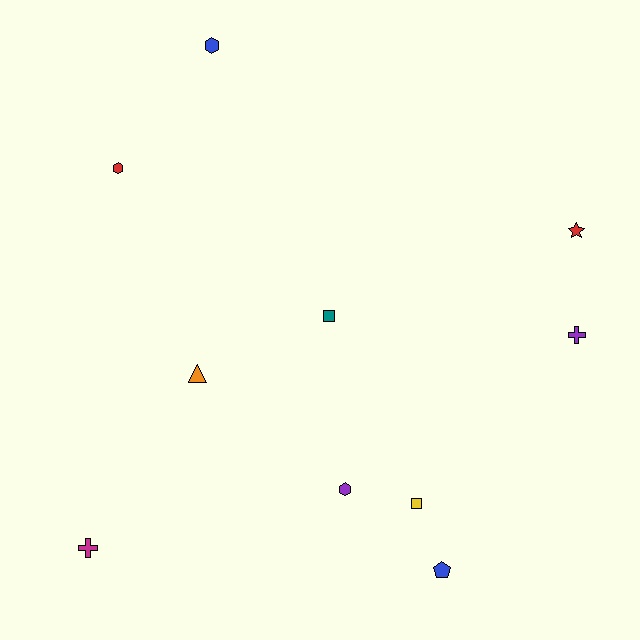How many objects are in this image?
There are 10 objects.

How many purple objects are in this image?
There are 2 purple objects.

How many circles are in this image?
There are no circles.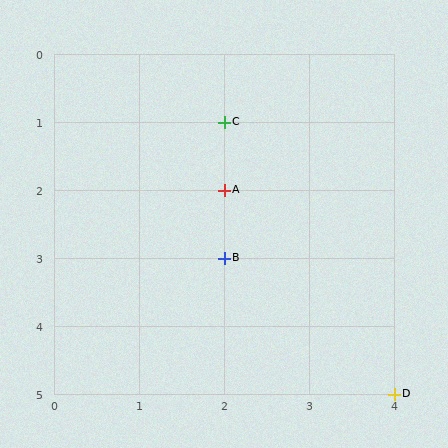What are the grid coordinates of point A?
Point A is at grid coordinates (2, 2).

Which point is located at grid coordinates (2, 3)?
Point B is at (2, 3).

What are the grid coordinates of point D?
Point D is at grid coordinates (4, 5).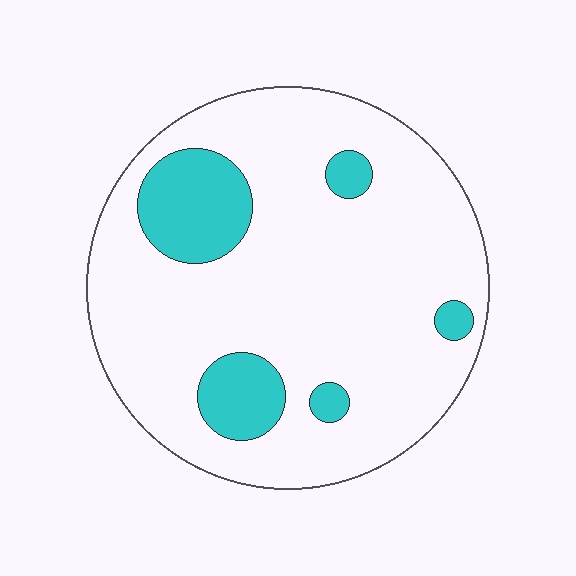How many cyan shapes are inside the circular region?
5.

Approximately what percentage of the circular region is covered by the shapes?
Approximately 15%.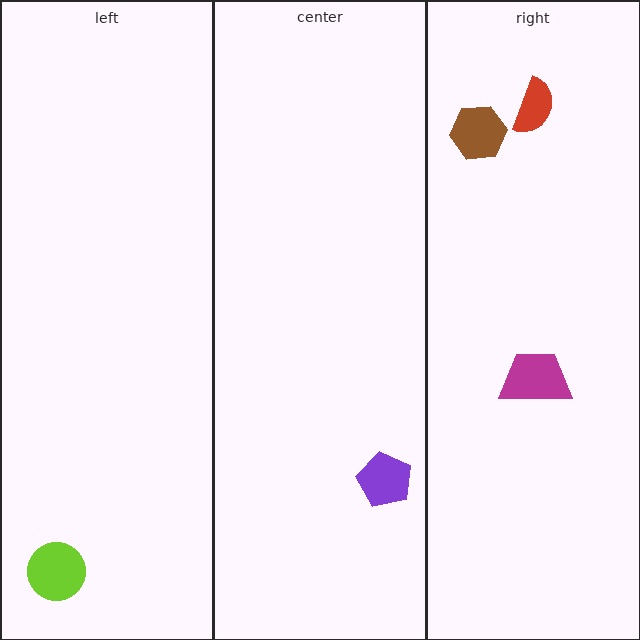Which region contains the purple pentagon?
The center region.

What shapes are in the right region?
The brown hexagon, the magenta trapezoid, the red semicircle.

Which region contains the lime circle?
The left region.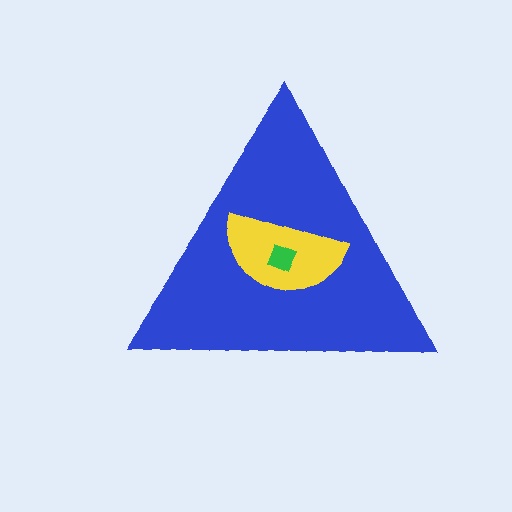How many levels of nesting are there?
3.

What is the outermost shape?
The blue triangle.